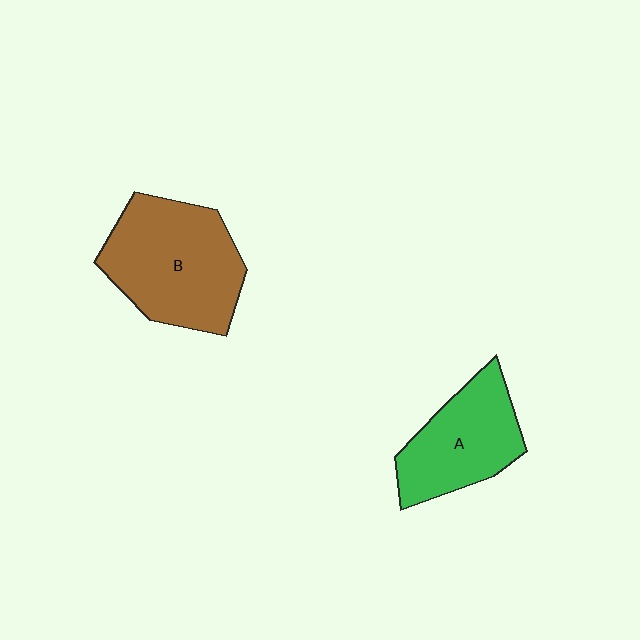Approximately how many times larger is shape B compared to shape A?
Approximately 1.4 times.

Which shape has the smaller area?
Shape A (green).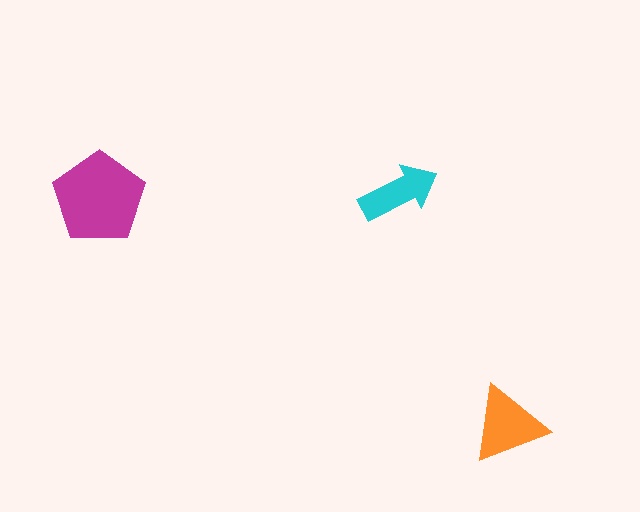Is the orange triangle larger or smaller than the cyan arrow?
Larger.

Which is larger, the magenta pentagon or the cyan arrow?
The magenta pentagon.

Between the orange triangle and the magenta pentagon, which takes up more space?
The magenta pentagon.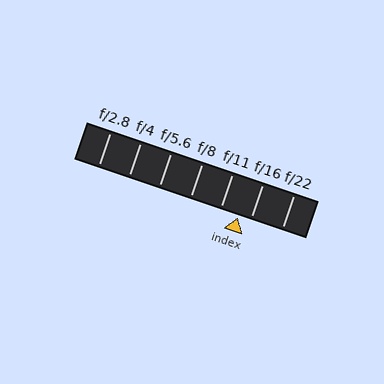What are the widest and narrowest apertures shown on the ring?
The widest aperture shown is f/2.8 and the narrowest is f/22.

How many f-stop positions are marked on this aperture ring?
There are 7 f-stop positions marked.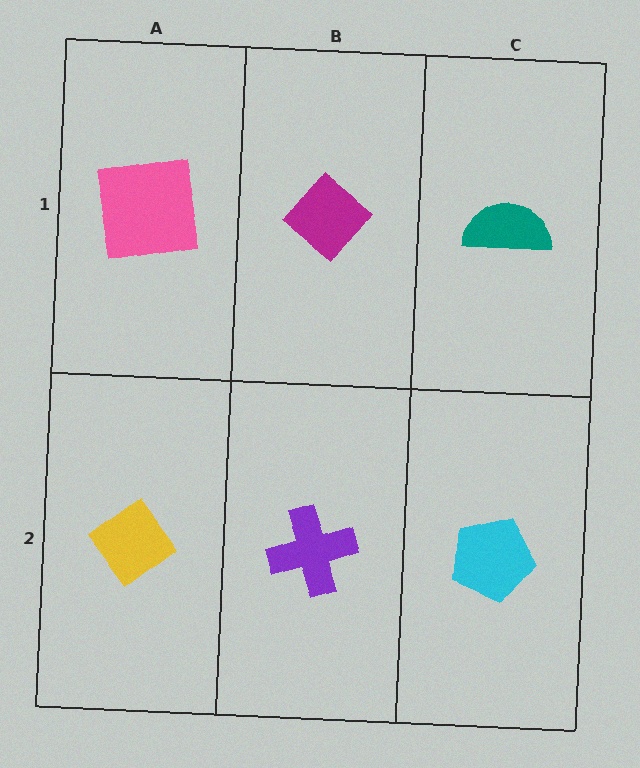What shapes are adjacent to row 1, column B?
A purple cross (row 2, column B), a pink square (row 1, column A), a teal semicircle (row 1, column C).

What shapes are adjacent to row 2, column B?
A magenta diamond (row 1, column B), a yellow diamond (row 2, column A), a cyan pentagon (row 2, column C).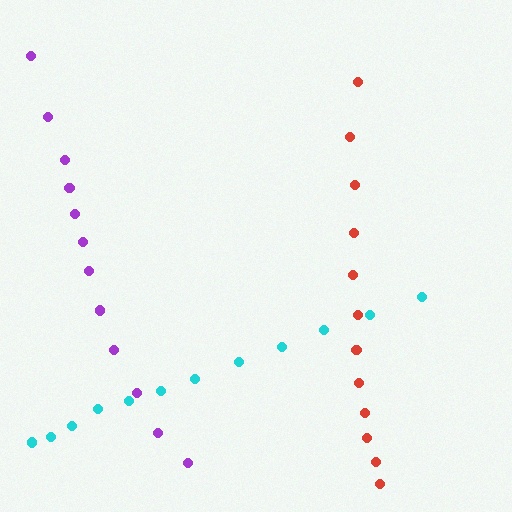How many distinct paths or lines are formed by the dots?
There are 3 distinct paths.